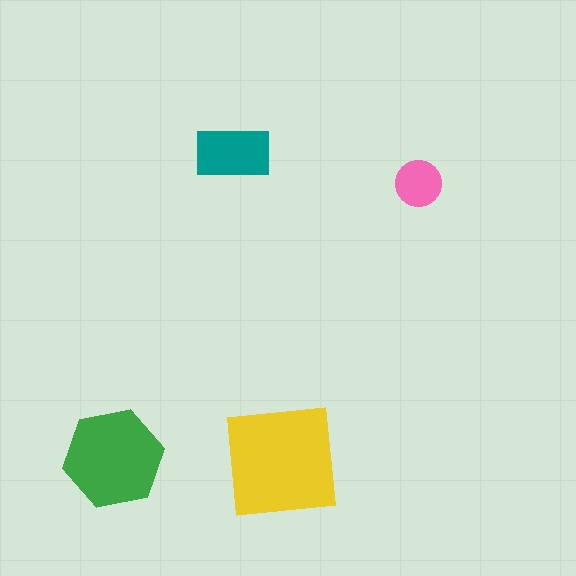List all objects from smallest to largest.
The pink circle, the teal rectangle, the green hexagon, the yellow square.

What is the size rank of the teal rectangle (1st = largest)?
3rd.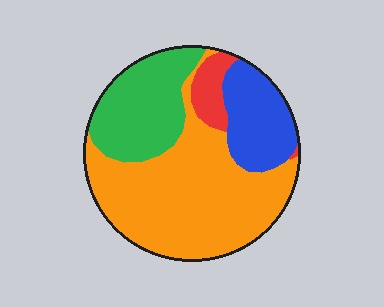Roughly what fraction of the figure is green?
Green takes up about one quarter (1/4) of the figure.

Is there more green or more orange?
Orange.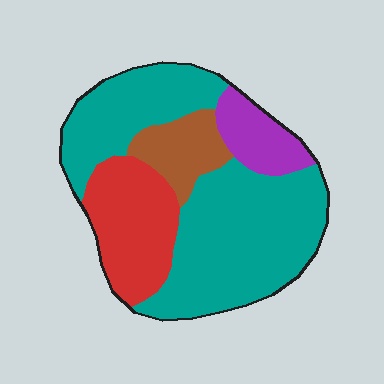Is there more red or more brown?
Red.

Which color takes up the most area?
Teal, at roughly 60%.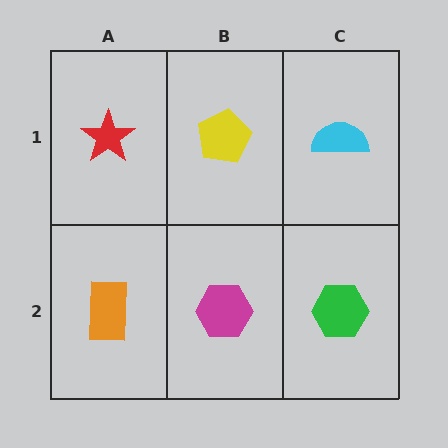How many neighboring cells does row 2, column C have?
2.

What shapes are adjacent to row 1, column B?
A magenta hexagon (row 2, column B), a red star (row 1, column A), a cyan semicircle (row 1, column C).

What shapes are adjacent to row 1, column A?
An orange rectangle (row 2, column A), a yellow pentagon (row 1, column B).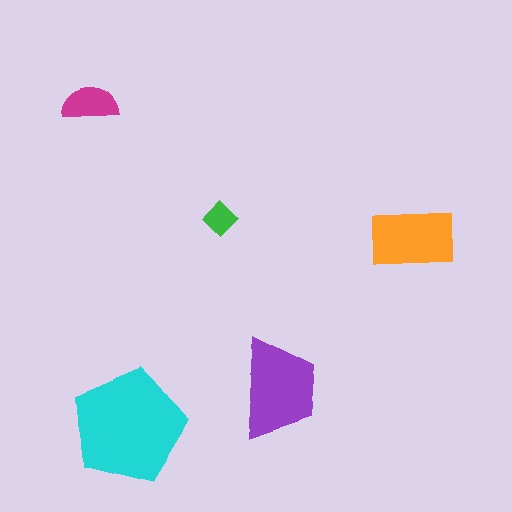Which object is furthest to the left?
The magenta semicircle is leftmost.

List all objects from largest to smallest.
The cyan pentagon, the purple trapezoid, the orange rectangle, the magenta semicircle, the green diamond.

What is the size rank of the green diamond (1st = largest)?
5th.